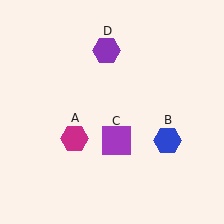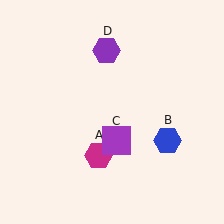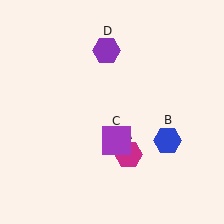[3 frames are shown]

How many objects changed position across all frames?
1 object changed position: magenta hexagon (object A).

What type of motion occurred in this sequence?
The magenta hexagon (object A) rotated counterclockwise around the center of the scene.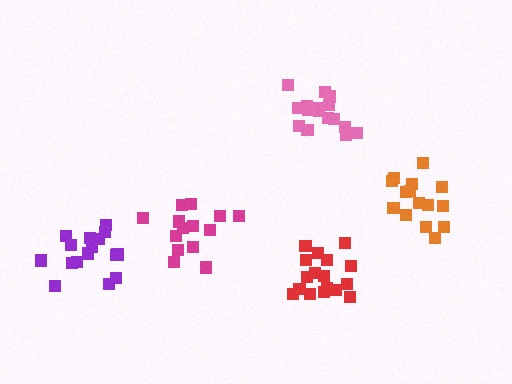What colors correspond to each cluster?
The clusters are colored: red, purple, magenta, orange, pink.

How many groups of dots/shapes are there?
There are 5 groups.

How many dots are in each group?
Group 1: 17 dots, Group 2: 16 dots, Group 3: 14 dots, Group 4: 15 dots, Group 5: 16 dots (78 total).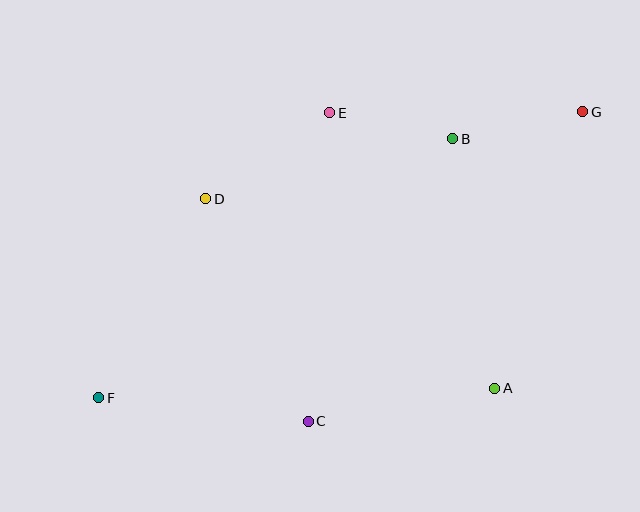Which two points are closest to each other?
Points B and E are closest to each other.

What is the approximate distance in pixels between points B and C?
The distance between B and C is approximately 317 pixels.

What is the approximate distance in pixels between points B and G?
The distance between B and G is approximately 133 pixels.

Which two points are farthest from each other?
Points F and G are farthest from each other.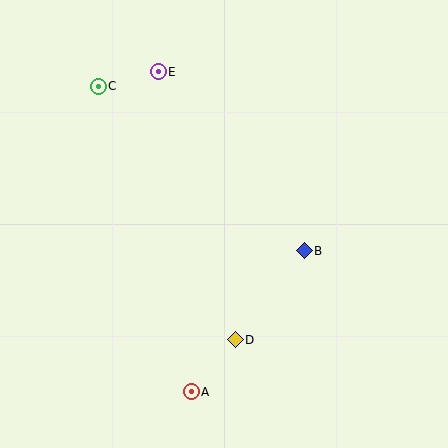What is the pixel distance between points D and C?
The distance between D and C is 288 pixels.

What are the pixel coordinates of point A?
Point A is at (191, 392).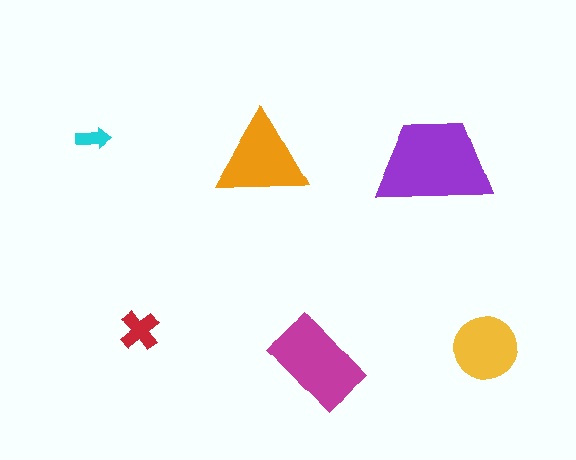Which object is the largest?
The purple trapezoid.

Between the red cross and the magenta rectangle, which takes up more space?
The magenta rectangle.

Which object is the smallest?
The cyan arrow.